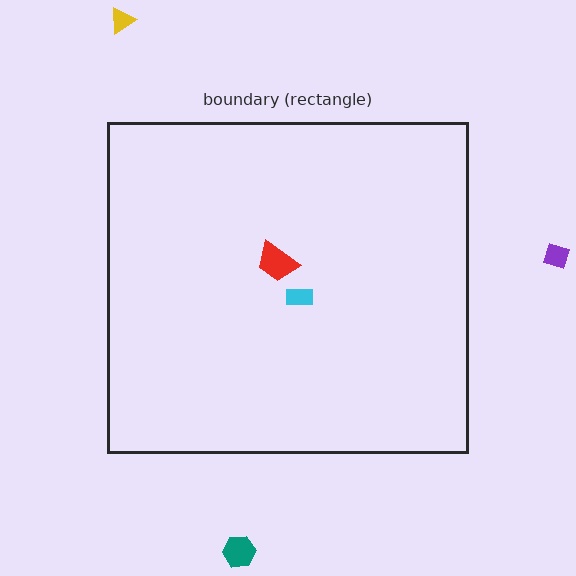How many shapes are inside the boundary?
2 inside, 3 outside.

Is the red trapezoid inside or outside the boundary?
Inside.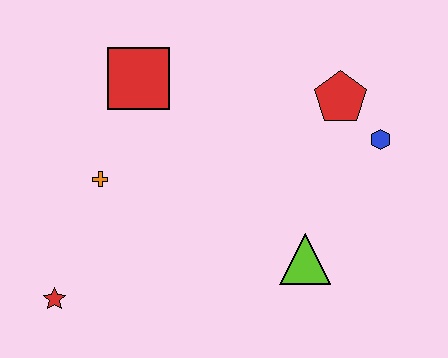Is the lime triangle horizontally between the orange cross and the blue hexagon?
Yes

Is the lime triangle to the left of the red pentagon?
Yes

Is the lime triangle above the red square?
No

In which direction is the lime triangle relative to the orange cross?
The lime triangle is to the right of the orange cross.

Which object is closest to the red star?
The orange cross is closest to the red star.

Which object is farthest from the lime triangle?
The red star is farthest from the lime triangle.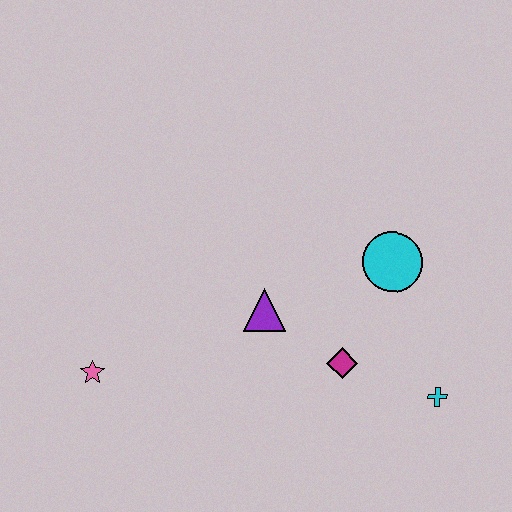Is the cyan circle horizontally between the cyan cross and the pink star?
Yes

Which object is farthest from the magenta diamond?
The pink star is farthest from the magenta diamond.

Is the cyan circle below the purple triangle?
No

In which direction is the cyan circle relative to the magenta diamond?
The cyan circle is above the magenta diamond.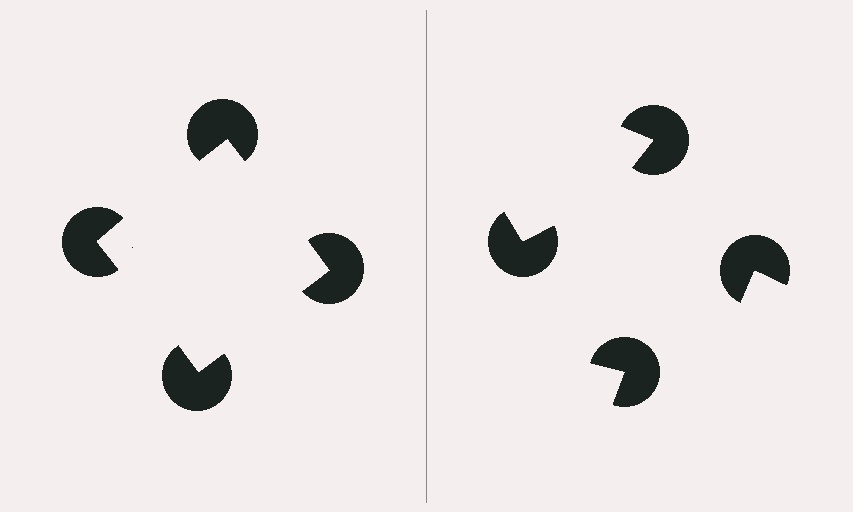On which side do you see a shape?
An illusory square appears on the left side. On the right side the wedge cuts are rotated, so no coherent shape forms.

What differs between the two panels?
The pac-man discs are positioned identically on both sides; only the wedge orientations differ. On the left they align to a square; on the right they are misaligned.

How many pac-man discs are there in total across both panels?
8 — 4 on each side.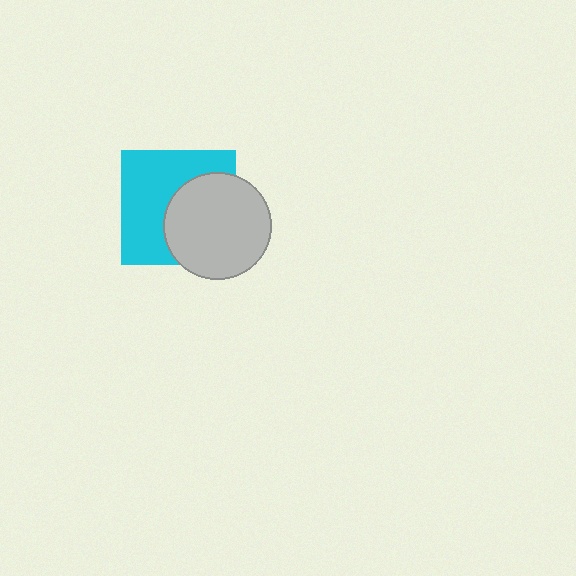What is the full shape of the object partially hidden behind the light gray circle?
The partially hidden object is a cyan square.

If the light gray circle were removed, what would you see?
You would see the complete cyan square.